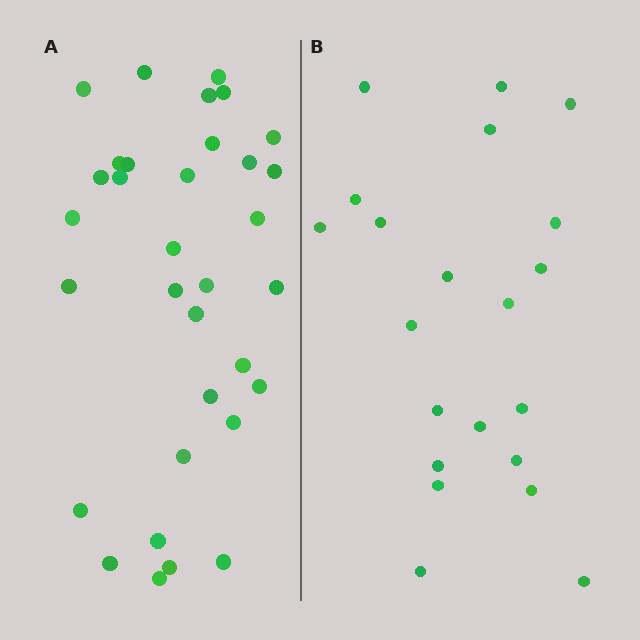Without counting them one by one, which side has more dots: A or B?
Region A (the left region) has more dots.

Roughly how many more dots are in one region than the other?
Region A has roughly 12 or so more dots than region B.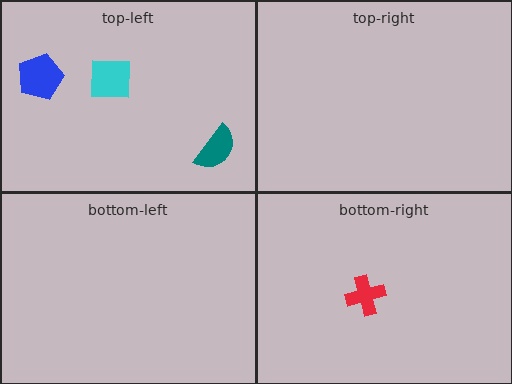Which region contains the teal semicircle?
The top-left region.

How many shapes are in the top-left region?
3.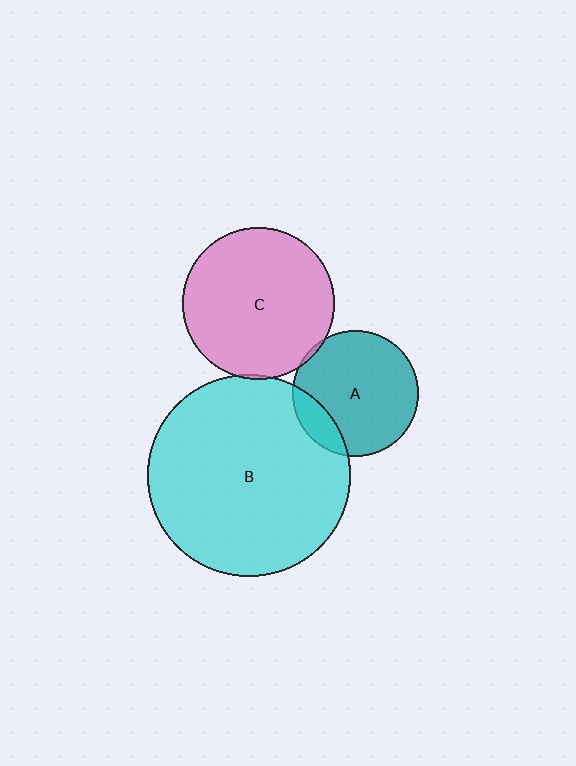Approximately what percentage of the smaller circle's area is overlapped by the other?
Approximately 5%.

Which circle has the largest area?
Circle B (cyan).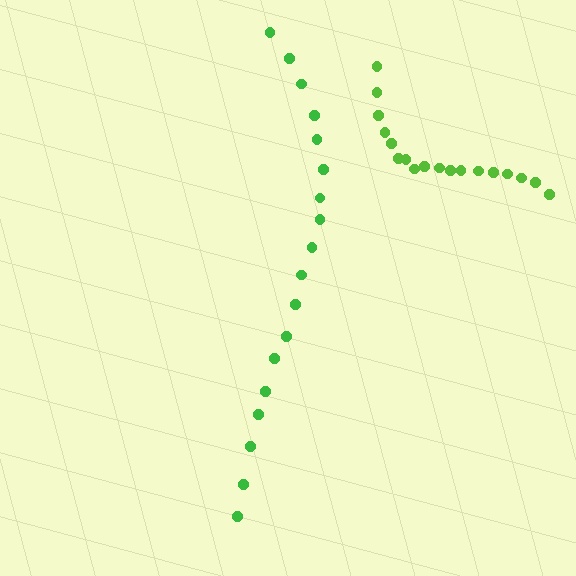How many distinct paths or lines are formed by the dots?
There are 2 distinct paths.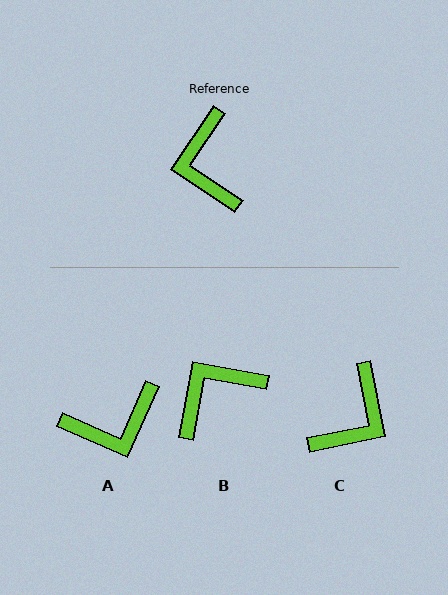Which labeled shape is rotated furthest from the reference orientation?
C, about 135 degrees away.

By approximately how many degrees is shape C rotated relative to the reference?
Approximately 135 degrees counter-clockwise.